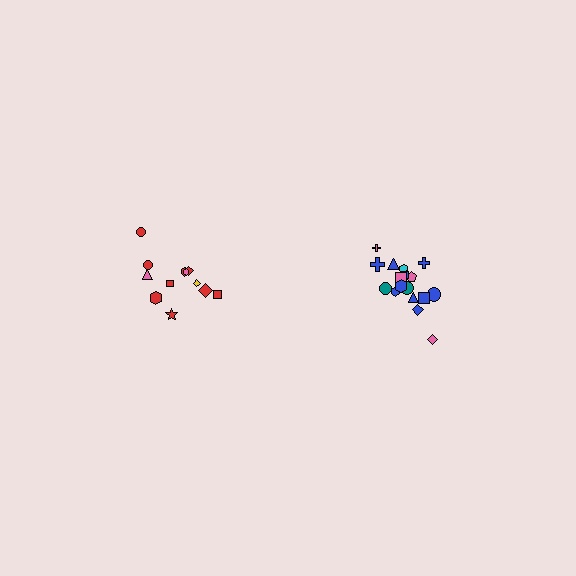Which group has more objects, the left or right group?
The right group.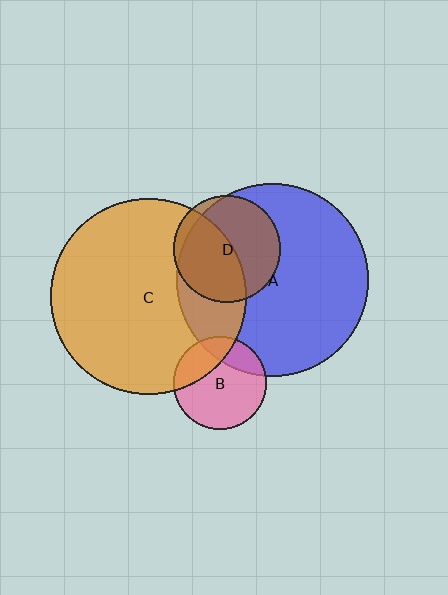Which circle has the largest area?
Circle C (orange).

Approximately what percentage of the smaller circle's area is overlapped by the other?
Approximately 20%.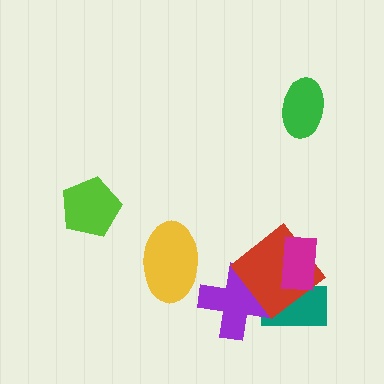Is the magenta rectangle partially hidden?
No, no other shape covers it.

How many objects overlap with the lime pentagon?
0 objects overlap with the lime pentagon.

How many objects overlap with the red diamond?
3 objects overlap with the red diamond.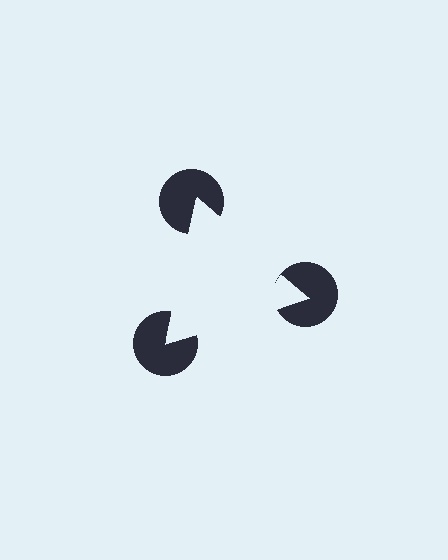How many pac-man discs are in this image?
There are 3 — one at each vertex of the illusory triangle.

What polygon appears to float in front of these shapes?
An illusory triangle — its edges are inferred from the aligned wedge cuts in the pac-man discs, not physically drawn.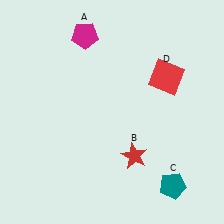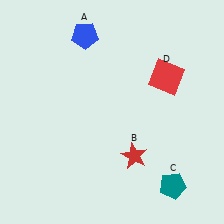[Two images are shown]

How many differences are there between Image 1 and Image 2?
There is 1 difference between the two images.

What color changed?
The pentagon (A) changed from magenta in Image 1 to blue in Image 2.